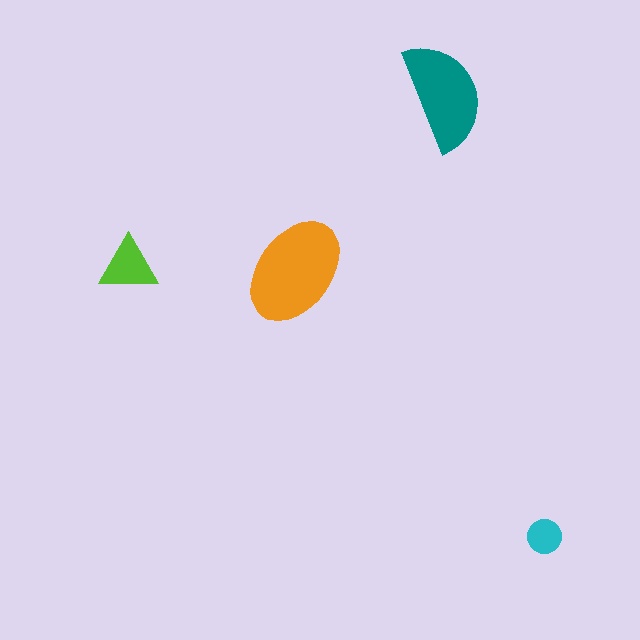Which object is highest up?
The teal semicircle is topmost.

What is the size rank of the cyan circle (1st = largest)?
4th.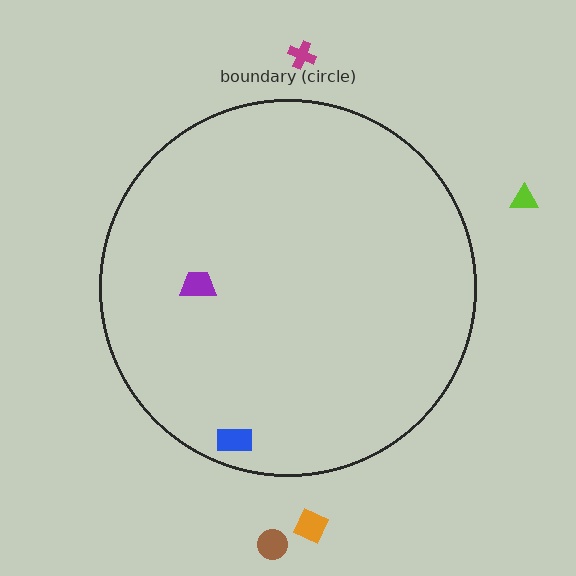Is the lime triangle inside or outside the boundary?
Outside.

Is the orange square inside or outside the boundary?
Outside.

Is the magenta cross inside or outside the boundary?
Outside.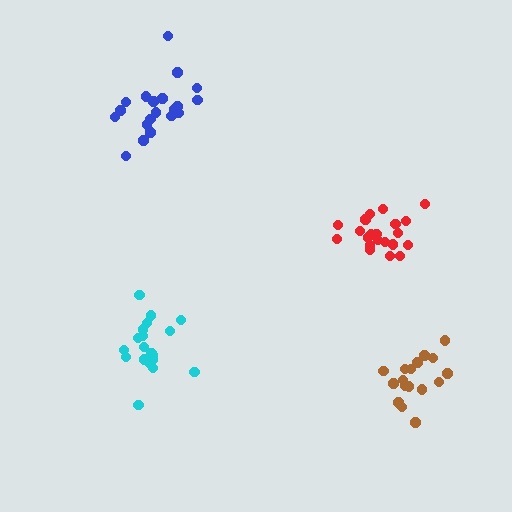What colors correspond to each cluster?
The clusters are colored: brown, blue, red, cyan.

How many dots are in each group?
Group 1: 18 dots, Group 2: 20 dots, Group 3: 21 dots, Group 4: 19 dots (78 total).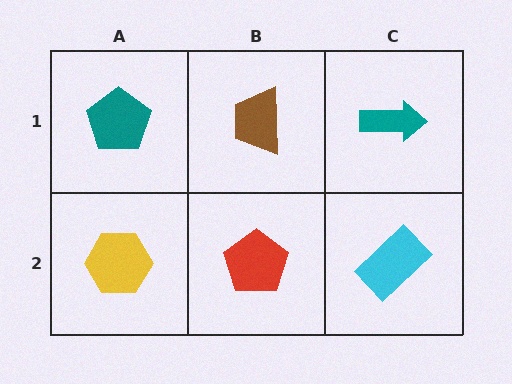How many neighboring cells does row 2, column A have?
2.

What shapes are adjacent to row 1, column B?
A red pentagon (row 2, column B), a teal pentagon (row 1, column A), a teal arrow (row 1, column C).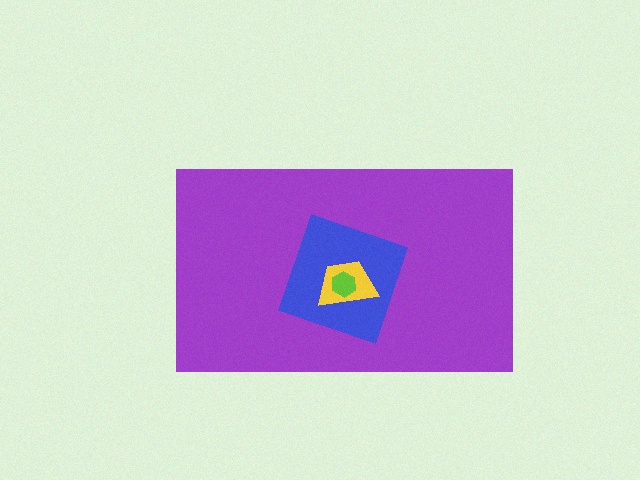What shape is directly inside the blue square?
The yellow trapezoid.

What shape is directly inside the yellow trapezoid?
The lime hexagon.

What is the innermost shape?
The lime hexagon.